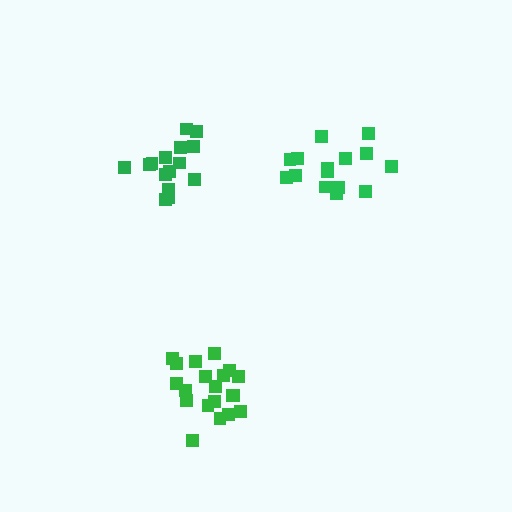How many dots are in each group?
Group 1: 20 dots, Group 2: 15 dots, Group 3: 15 dots (50 total).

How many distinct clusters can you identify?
There are 3 distinct clusters.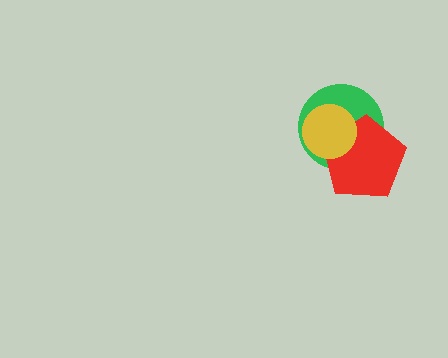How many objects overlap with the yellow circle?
2 objects overlap with the yellow circle.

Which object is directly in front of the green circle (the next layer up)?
The red pentagon is directly in front of the green circle.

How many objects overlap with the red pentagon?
2 objects overlap with the red pentagon.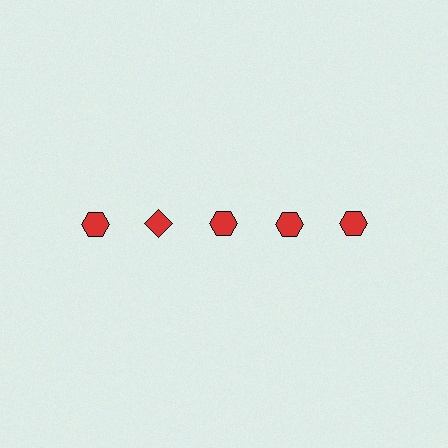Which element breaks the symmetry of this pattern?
The red diamond in the top row, second from left column breaks the symmetry. All other shapes are red hexagons.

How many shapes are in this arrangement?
There are 5 shapes arranged in a grid pattern.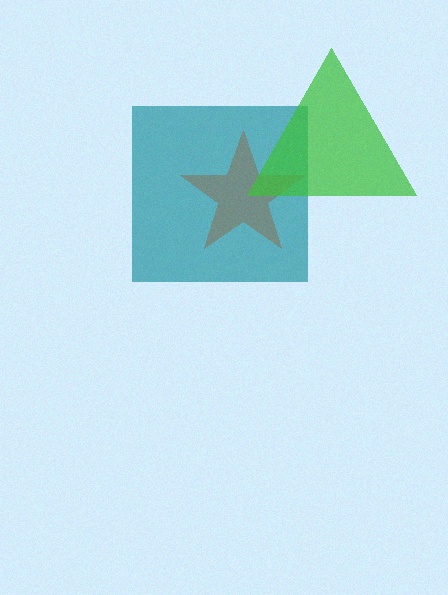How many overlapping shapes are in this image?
There are 3 overlapping shapes in the image.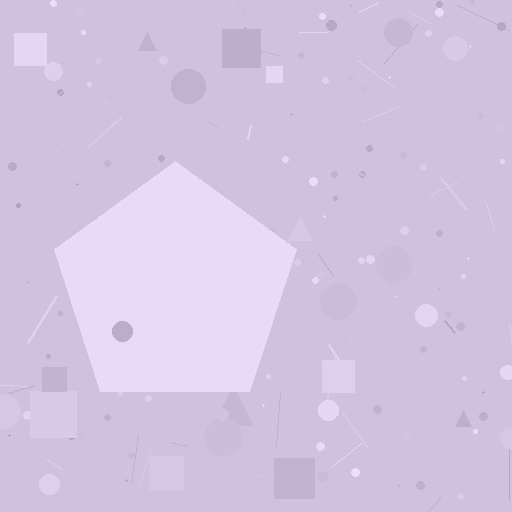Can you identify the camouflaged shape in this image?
The camouflaged shape is a pentagon.